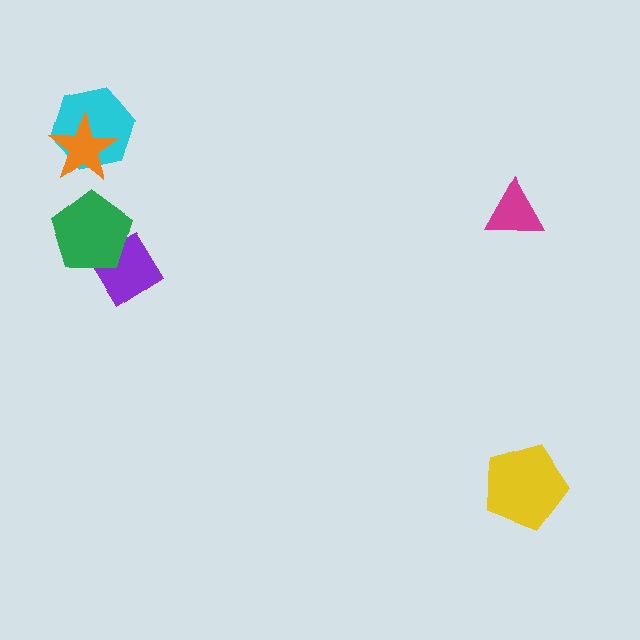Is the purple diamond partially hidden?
Yes, it is partially covered by another shape.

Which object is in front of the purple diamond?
The green pentagon is in front of the purple diamond.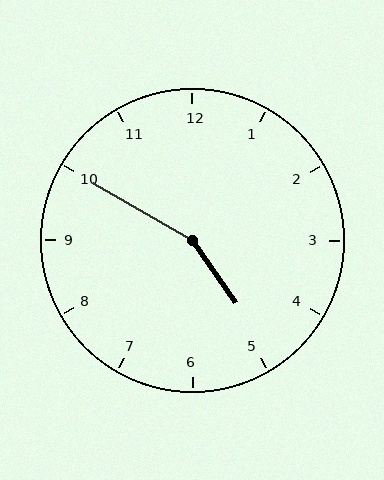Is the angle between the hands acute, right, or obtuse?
It is obtuse.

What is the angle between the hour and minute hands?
Approximately 155 degrees.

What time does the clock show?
4:50.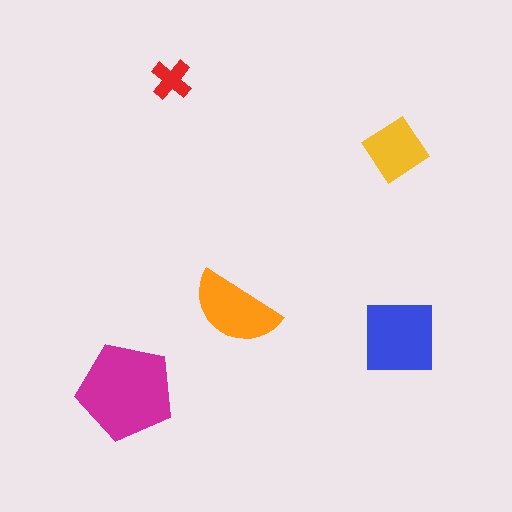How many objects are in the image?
There are 5 objects in the image.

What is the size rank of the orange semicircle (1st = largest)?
3rd.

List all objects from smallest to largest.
The red cross, the yellow diamond, the orange semicircle, the blue square, the magenta pentagon.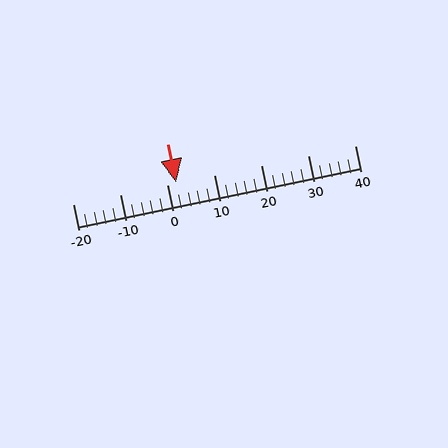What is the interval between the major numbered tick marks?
The major tick marks are spaced 10 units apart.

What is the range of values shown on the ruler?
The ruler shows values from -20 to 40.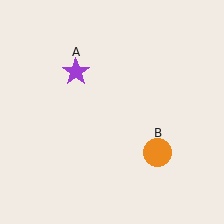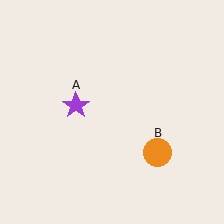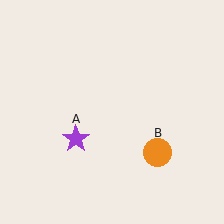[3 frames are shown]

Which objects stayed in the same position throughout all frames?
Orange circle (object B) remained stationary.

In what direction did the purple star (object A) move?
The purple star (object A) moved down.